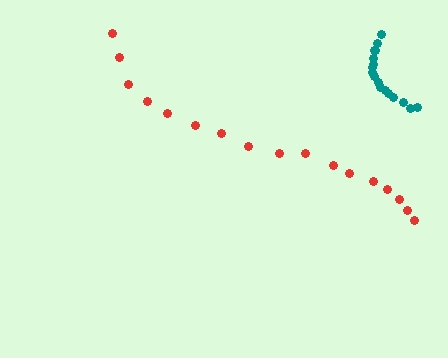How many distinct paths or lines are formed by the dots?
There are 2 distinct paths.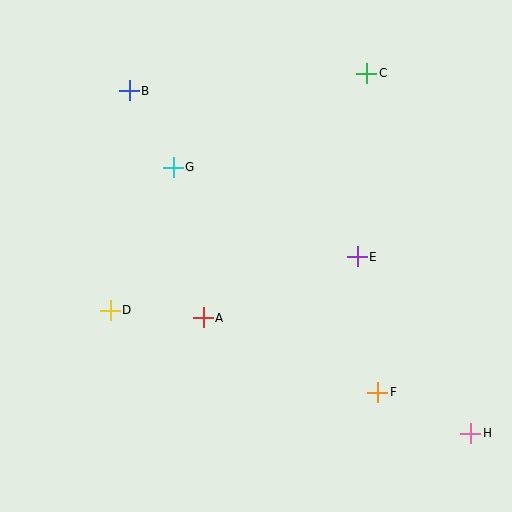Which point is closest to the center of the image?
Point A at (203, 318) is closest to the center.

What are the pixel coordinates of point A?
Point A is at (203, 318).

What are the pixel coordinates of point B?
Point B is at (129, 91).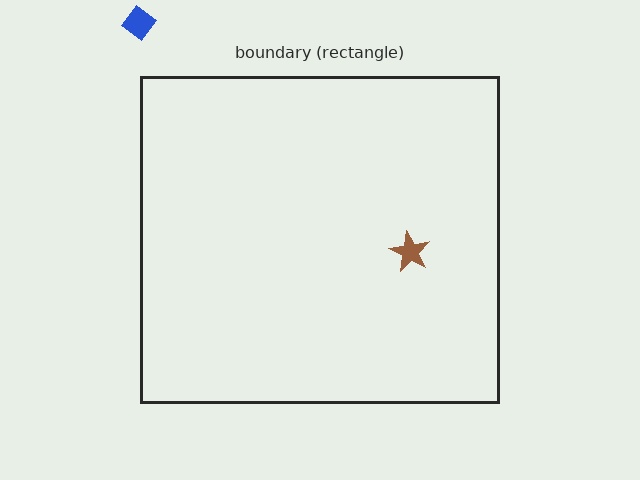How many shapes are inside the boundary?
1 inside, 1 outside.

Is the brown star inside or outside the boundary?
Inside.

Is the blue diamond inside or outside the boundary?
Outside.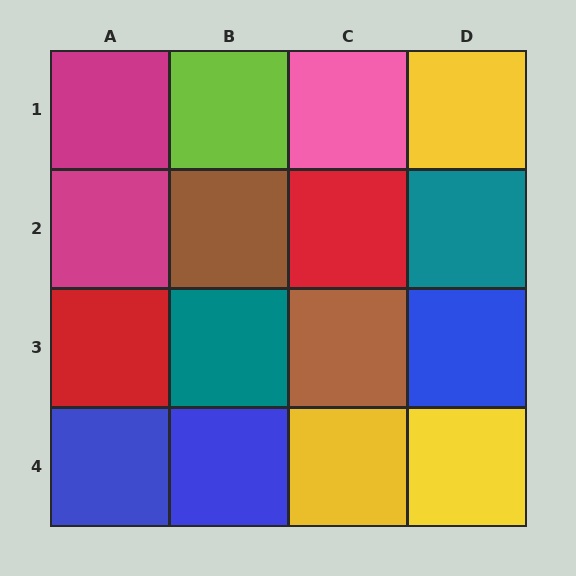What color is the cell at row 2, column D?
Teal.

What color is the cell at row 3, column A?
Red.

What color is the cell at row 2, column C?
Red.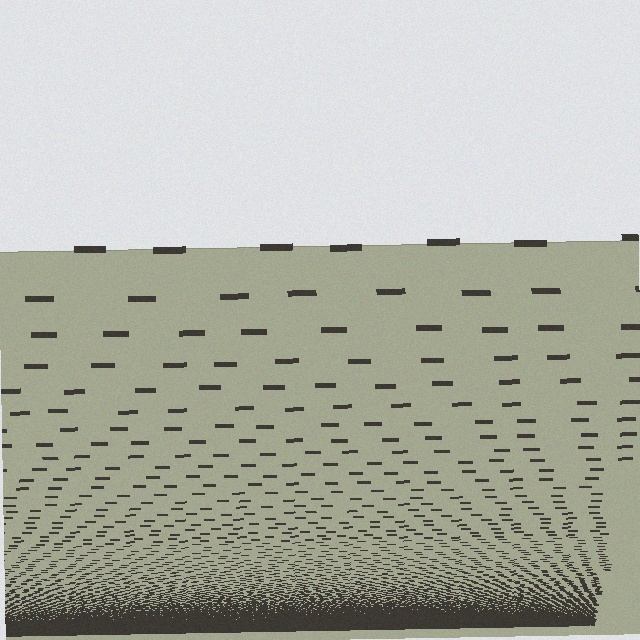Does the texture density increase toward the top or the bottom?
Density increases toward the bottom.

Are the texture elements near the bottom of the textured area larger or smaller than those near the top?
Smaller. The gradient is inverted — elements near the bottom are smaller and denser.